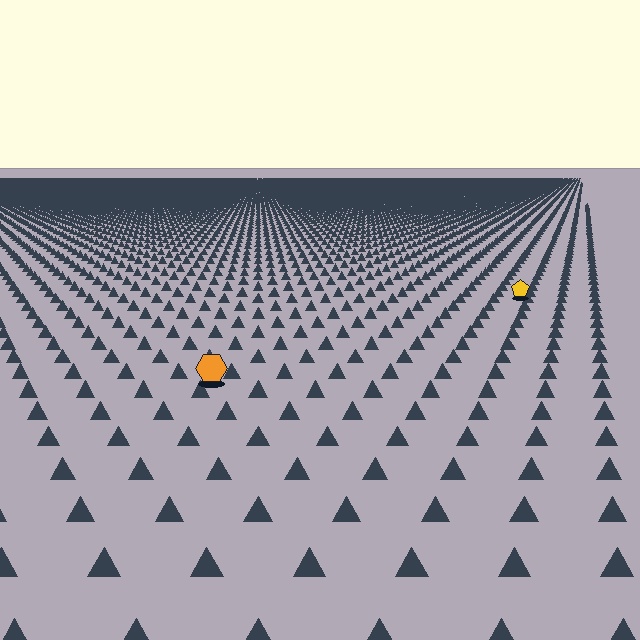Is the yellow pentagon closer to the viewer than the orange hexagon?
No. The orange hexagon is closer — you can tell from the texture gradient: the ground texture is coarser near it.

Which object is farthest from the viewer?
The yellow pentagon is farthest from the viewer. It appears smaller and the ground texture around it is denser.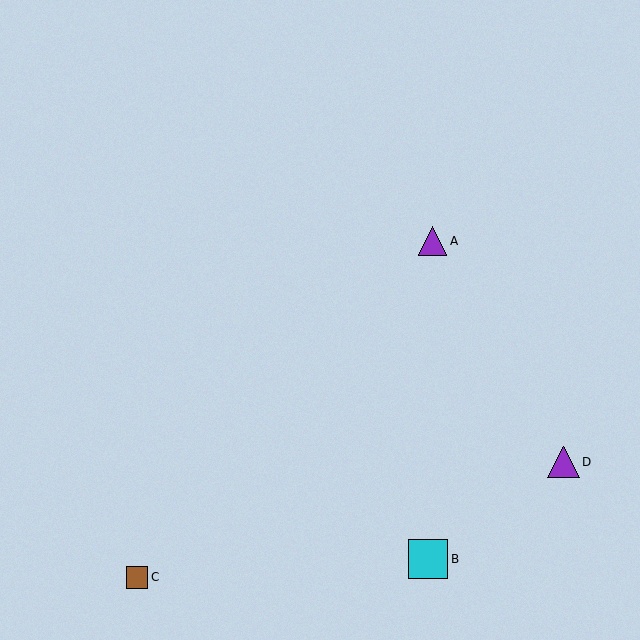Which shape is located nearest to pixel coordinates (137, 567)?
The brown square (labeled C) at (137, 577) is nearest to that location.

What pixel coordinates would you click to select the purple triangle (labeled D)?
Click at (564, 462) to select the purple triangle D.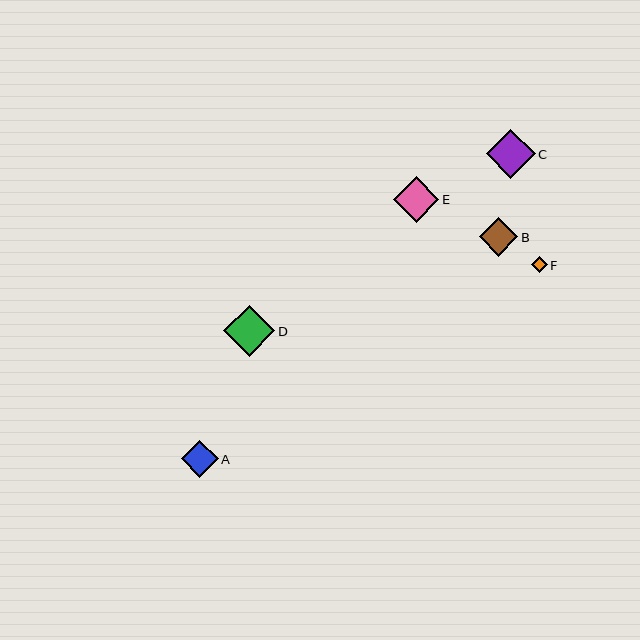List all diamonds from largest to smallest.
From largest to smallest: D, C, E, B, A, F.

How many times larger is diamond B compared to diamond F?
Diamond B is approximately 2.4 times the size of diamond F.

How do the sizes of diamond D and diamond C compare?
Diamond D and diamond C are approximately the same size.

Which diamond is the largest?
Diamond D is the largest with a size of approximately 51 pixels.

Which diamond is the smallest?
Diamond F is the smallest with a size of approximately 16 pixels.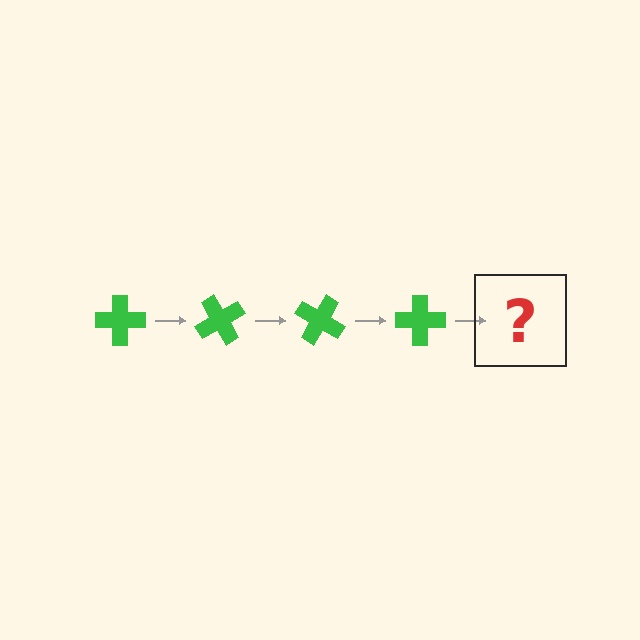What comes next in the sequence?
The next element should be a green cross rotated 240 degrees.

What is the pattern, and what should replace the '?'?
The pattern is that the cross rotates 60 degrees each step. The '?' should be a green cross rotated 240 degrees.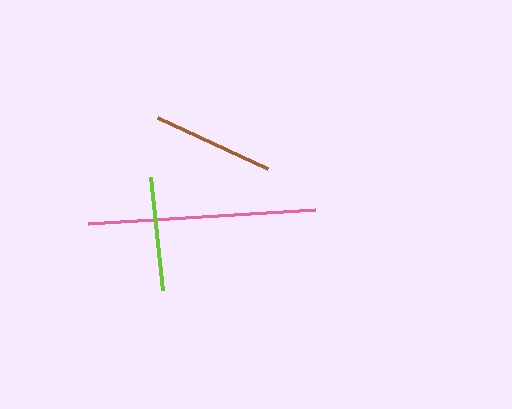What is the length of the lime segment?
The lime segment is approximately 113 pixels long.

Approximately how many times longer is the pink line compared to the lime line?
The pink line is approximately 2.0 times the length of the lime line.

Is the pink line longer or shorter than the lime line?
The pink line is longer than the lime line.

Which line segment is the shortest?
The lime line is the shortest at approximately 113 pixels.